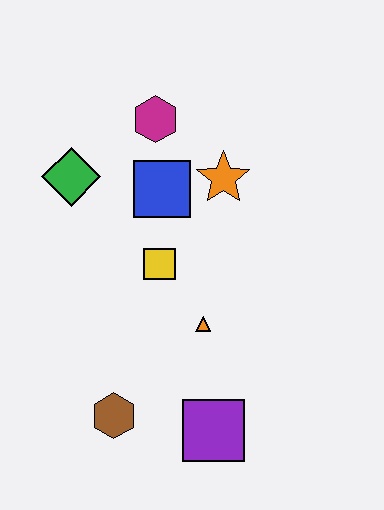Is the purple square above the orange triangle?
No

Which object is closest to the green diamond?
The blue square is closest to the green diamond.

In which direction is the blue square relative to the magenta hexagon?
The blue square is below the magenta hexagon.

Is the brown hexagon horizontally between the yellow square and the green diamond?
Yes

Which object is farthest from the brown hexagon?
The magenta hexagon is farthest from the brown hexagon.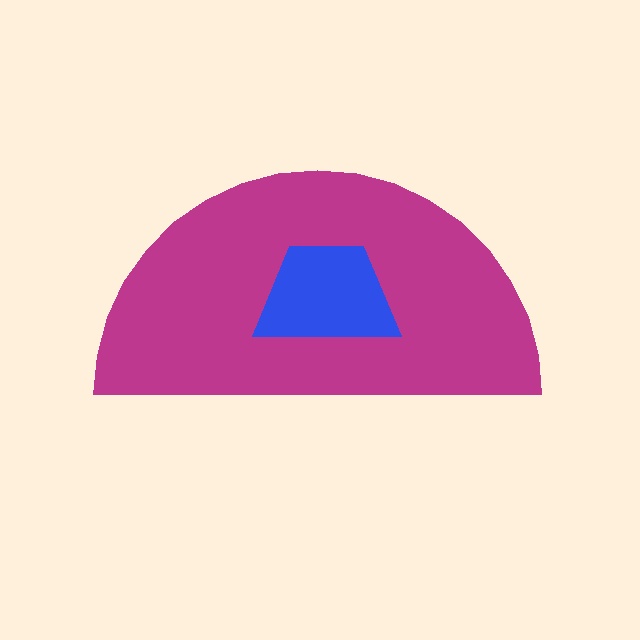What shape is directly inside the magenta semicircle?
The blue trapezoid.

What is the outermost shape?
The magenta semicircle.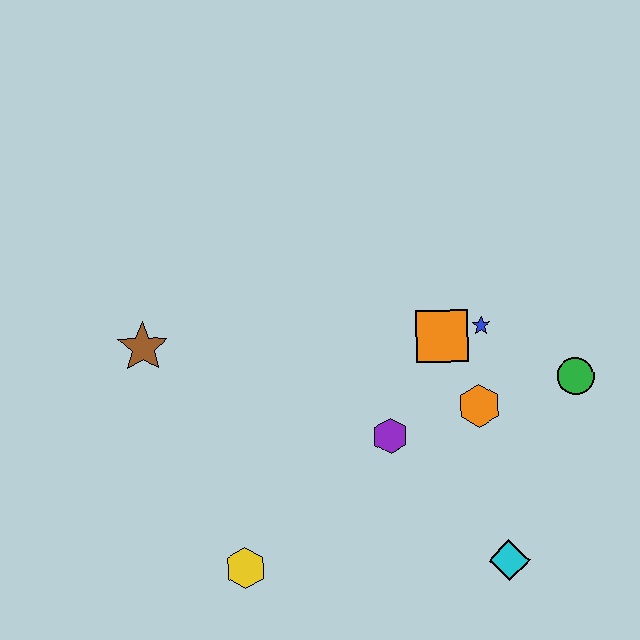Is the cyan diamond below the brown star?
Yes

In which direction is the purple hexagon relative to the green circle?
The purple hexagon is to the left of the green circle.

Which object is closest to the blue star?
The orange square is closest to the blue star.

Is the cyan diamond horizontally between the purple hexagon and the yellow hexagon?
No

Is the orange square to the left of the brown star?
No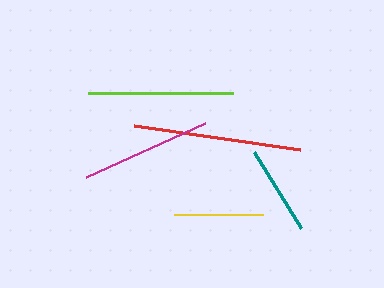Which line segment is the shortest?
The yellow line is the shortest at approximately 89 pixels.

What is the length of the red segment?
The red segment is approximately 167 pixels long.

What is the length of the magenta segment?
The magenta segment is approximately 131 pixels long.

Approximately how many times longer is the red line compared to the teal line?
The red line is approximately 1.9 times the length of the teal line.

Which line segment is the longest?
The red line is the longest at approximately 167 pixels.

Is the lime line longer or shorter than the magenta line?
The lime line is longer than the magenta line.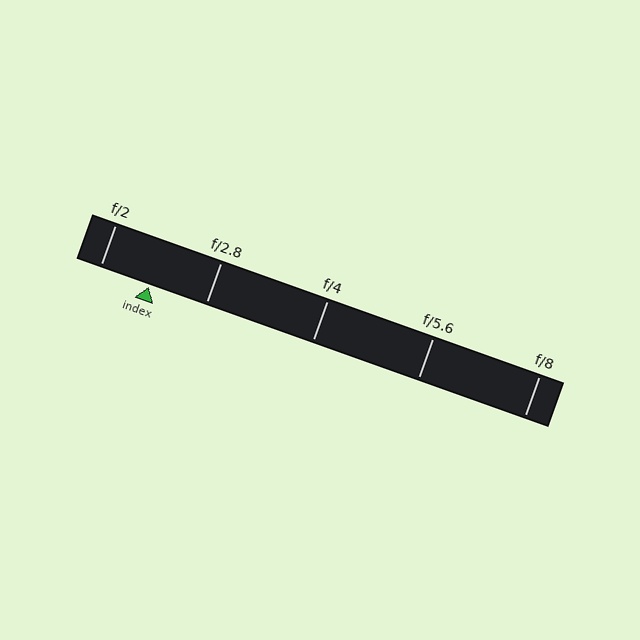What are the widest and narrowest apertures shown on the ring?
The widest aperture shown is f/2 and the narrowest is f/8.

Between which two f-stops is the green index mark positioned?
The index mark is between f/2 and f/2.8.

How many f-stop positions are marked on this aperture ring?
There are 5 f-stop positions marked.